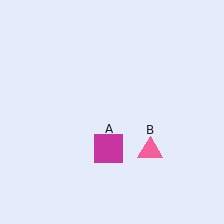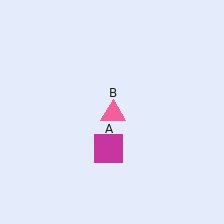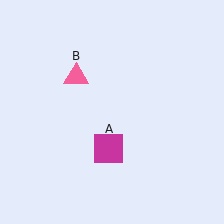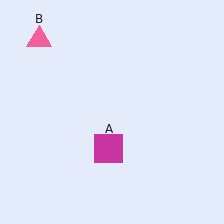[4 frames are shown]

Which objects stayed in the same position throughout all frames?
Magenta square (object A) remained stationary.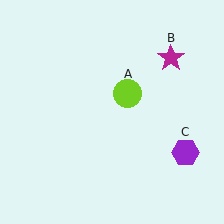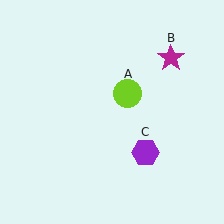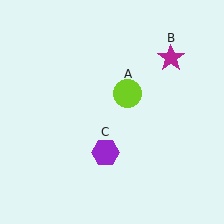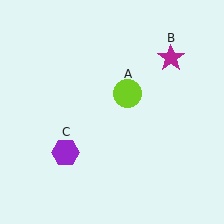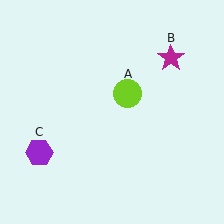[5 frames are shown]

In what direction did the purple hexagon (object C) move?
The purple hexagon (object C) moved left.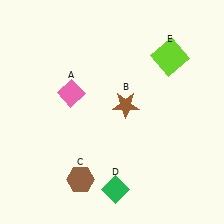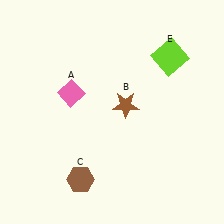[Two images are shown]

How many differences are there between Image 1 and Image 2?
There is 1 difference between the two images.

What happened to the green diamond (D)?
The green diamond (D) was removed in Image 2. It was in the bottom-right area of Image 1.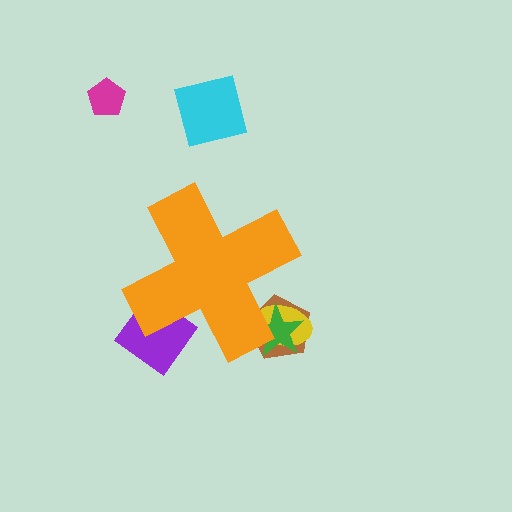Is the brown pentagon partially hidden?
Yes, the brown pentagon is partially hidden behind the orange cross.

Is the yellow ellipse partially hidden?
Yes, the yellow ellipse is partially hidden behind the orange cross.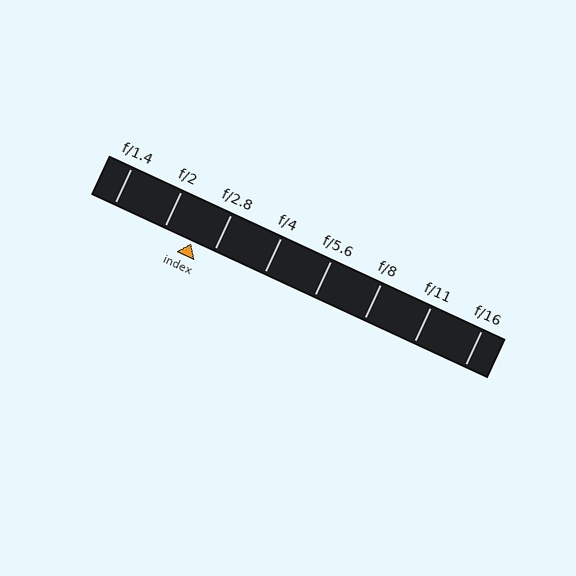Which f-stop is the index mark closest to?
The index mark is closest to f/2.8.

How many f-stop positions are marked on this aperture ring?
There are 8 f-stop positions marked.